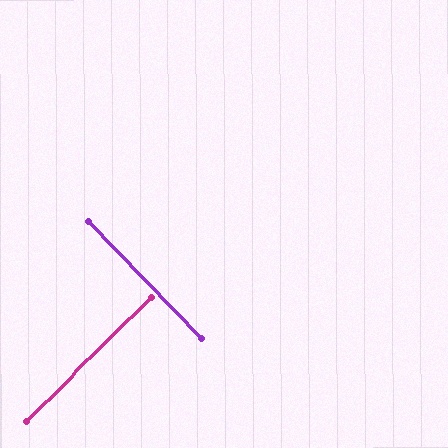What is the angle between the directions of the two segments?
Approximately 90 degrees.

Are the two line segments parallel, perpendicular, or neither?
Perpendicular — they meet at approximately 90°.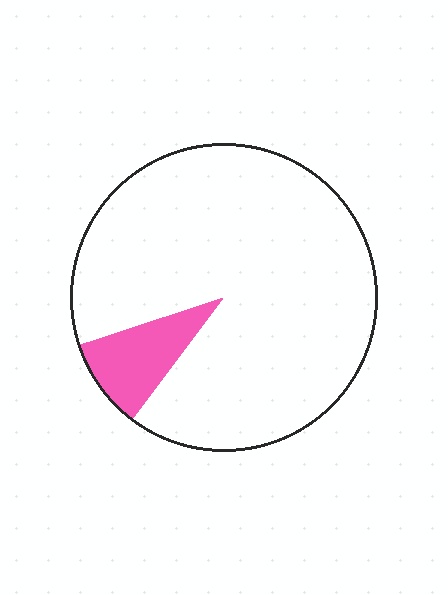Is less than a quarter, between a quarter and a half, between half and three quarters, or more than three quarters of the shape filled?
Less than a quarter.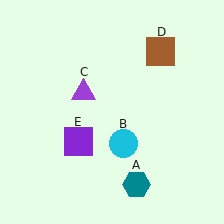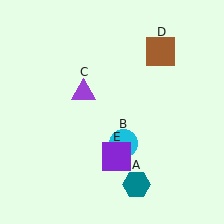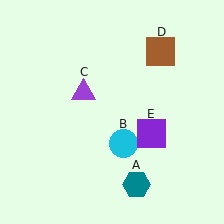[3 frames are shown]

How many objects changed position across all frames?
1 object changed position: purple square (object E).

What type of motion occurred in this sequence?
The purple square (object E) rotated counterclockwise around the center of the scene.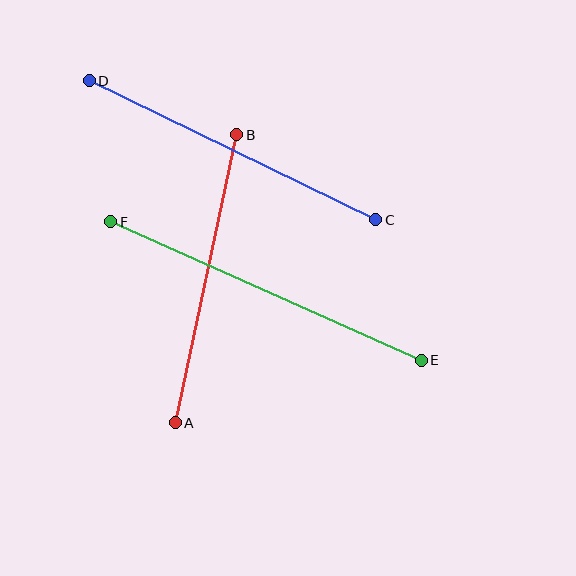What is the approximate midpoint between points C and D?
The midpoint is at approximately (232, 150) pixels.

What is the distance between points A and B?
The distance is approximately 295 pixels.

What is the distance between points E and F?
The distance is approximately 340 pixels.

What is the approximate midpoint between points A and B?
The midpoint is at approximately (206, 279) pixels.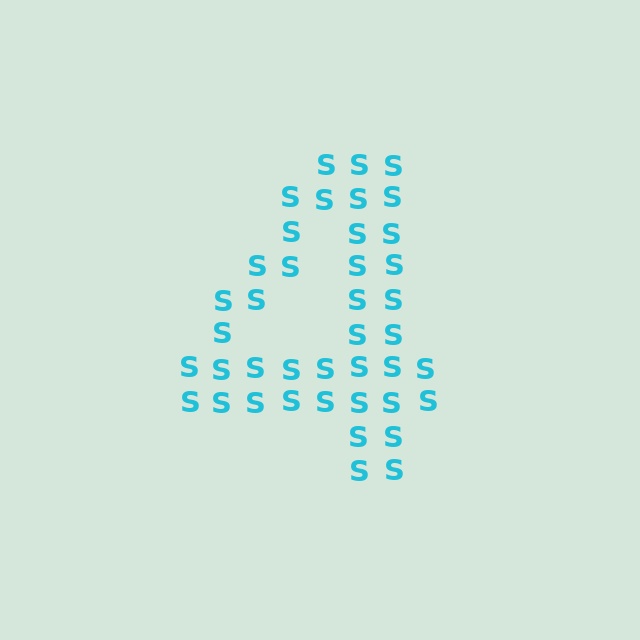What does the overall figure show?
The overall figure shows the digit 4.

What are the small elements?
The small elements are letter S's.